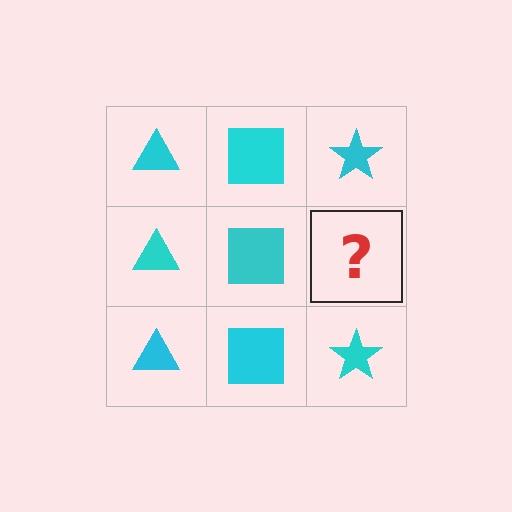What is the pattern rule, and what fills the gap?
The rule is that each column has a consistent shape. The gap should be filled with a cyan star.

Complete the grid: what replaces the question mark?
The question mark should be replaced with a cyan star.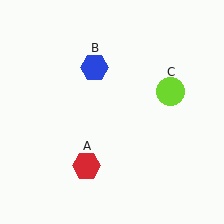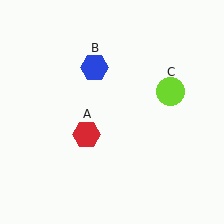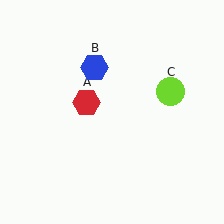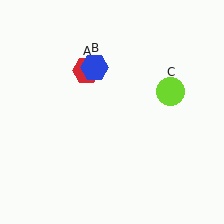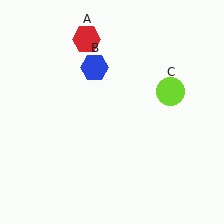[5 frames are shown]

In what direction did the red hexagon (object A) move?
The red hexagon (object A) moved up.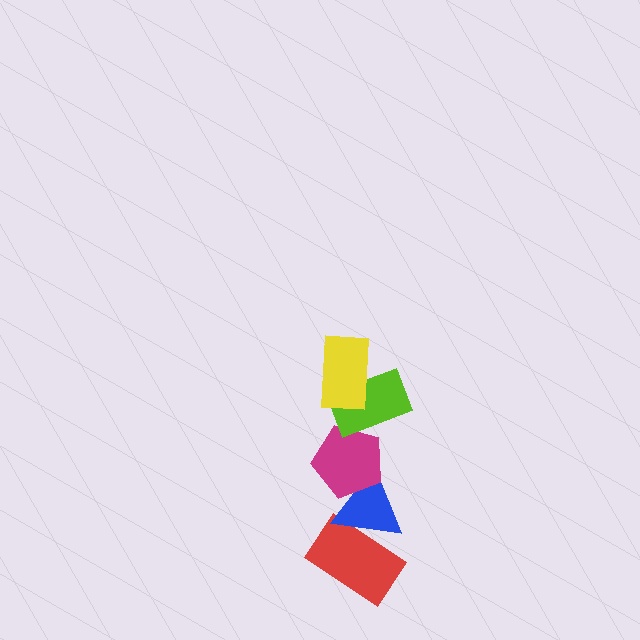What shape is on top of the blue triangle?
The magenta pentagon is on top of the blue triangle.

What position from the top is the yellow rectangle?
The yellow rectangle is 1st from the top.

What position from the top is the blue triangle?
The blue triangle is 4th from the top.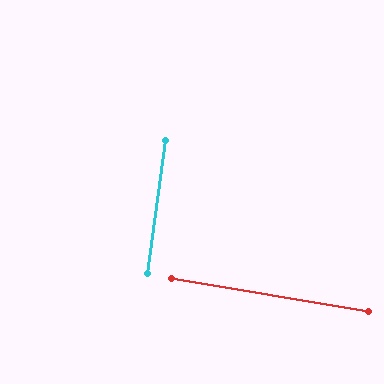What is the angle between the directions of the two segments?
Approximately 88 degrees.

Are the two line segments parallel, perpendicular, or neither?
Perpendicular — they meet at approximately 88°.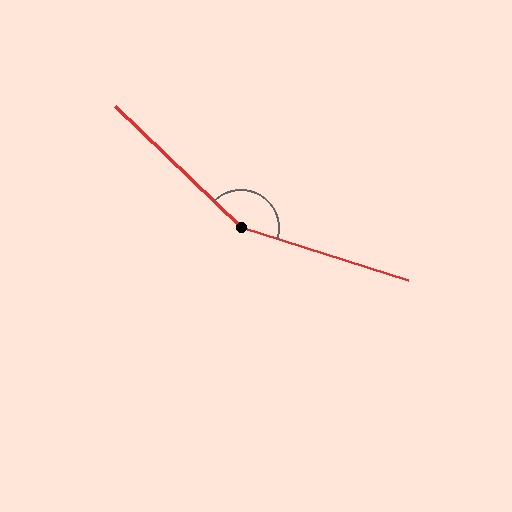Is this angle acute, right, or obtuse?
It is obtuse.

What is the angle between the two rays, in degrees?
Approximately 153 degrees.